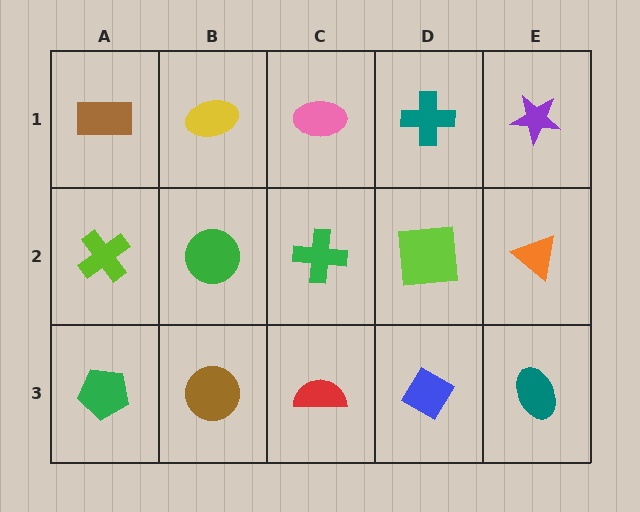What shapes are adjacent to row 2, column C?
A pink ellipse (row 1, column C), a red semicircle (row 3, column C), a green circle (row 2, column B), a lime square (row 2, column D).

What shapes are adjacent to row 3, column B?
A green circle (row 2, column B), a green pentagon (row 3, column A), a red semicircle (row 3, column C).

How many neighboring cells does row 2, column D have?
4.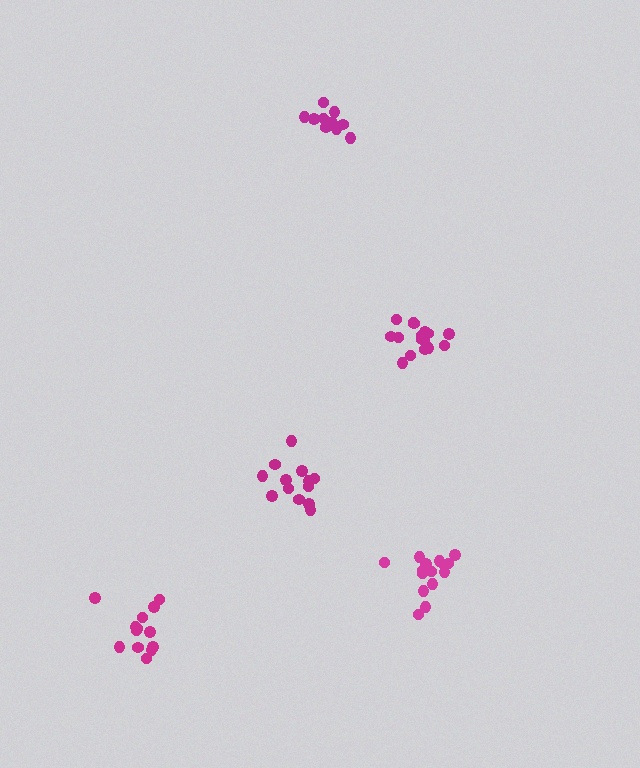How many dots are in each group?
Group 1: 13 dots, Group 2: 11 dots, Group 3: 16 dots, Group 4: 13 dots, Group 5: 15 dots (68 total).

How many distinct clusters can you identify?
There are 5 distinct clusters.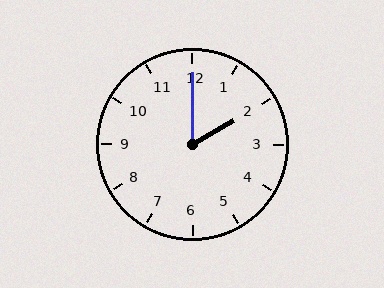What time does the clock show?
2:00.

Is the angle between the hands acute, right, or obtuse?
It is acute.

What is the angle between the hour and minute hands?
Approximately 60 degrees.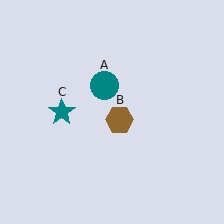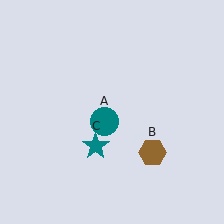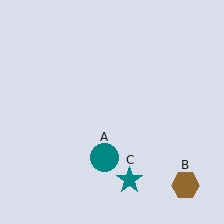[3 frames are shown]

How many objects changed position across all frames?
3 objects changed position: teal circle (object A), brown hexagon (object B), teal star (object C).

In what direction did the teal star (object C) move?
The teal star (object C) moved down and to the right.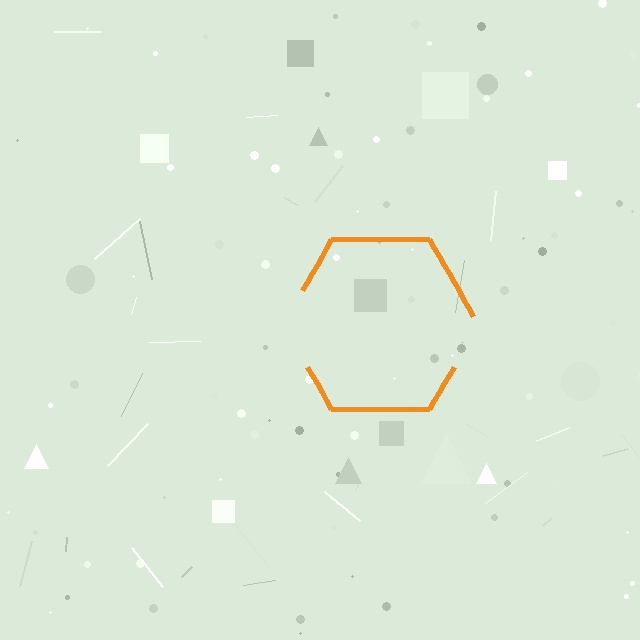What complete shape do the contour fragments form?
The contour fragments form a hexagon.